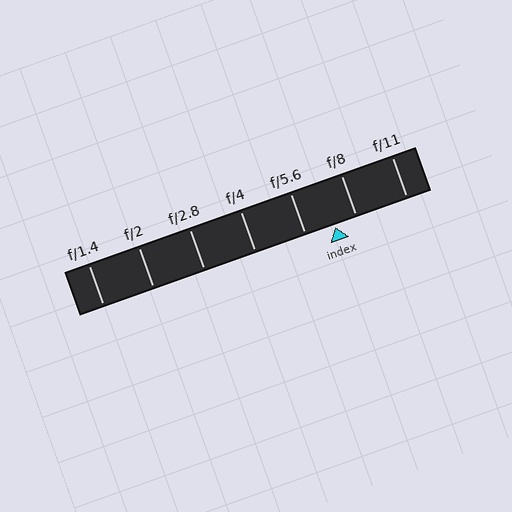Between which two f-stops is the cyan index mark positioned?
The index mark is between f/5.6 and f/8.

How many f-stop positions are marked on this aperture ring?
There are 7 f-stop positions marked.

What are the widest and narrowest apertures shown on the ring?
The widest aperture shown is f/1.4 and the narrowest is f/11.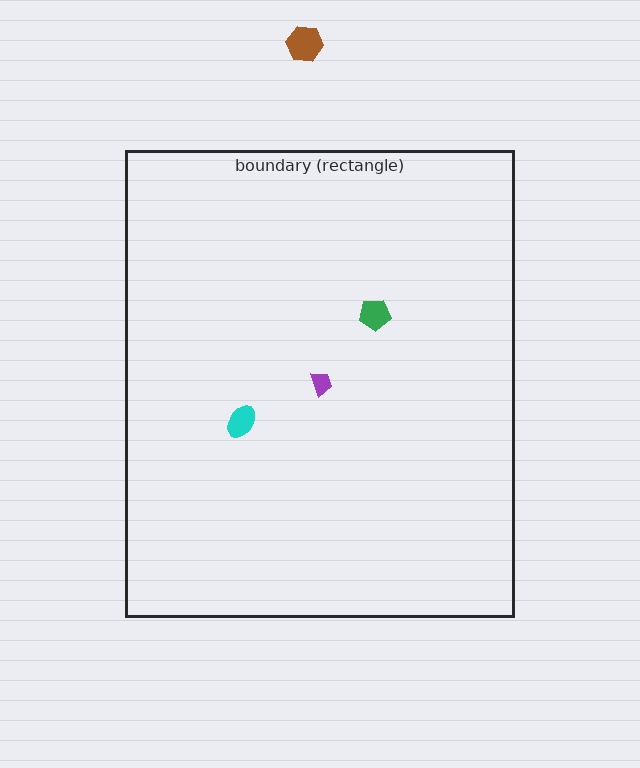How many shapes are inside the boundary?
3 inside, 1 outside.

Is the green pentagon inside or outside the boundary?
Inside.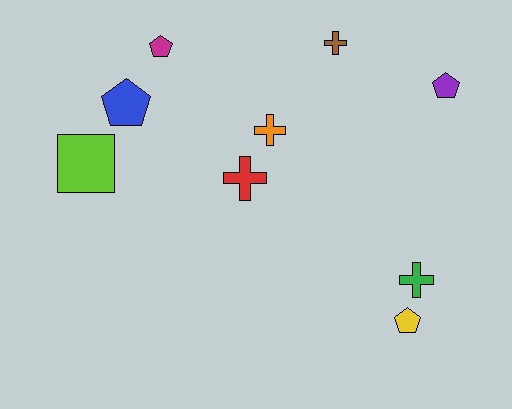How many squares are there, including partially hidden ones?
There is 1 square.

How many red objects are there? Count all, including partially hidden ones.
There is 1 red object.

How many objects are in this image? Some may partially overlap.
There are 9 objects.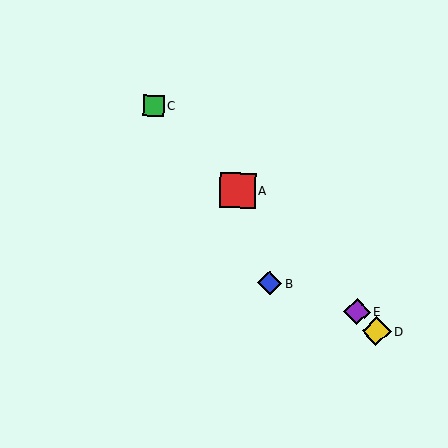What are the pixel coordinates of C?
Object C is at (153, 106).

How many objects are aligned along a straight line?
4 objects (A, C, D, E) are aligned along a straight line.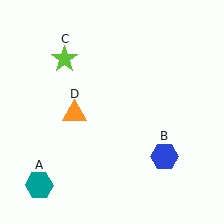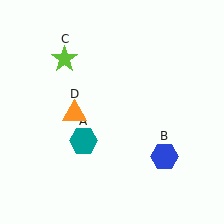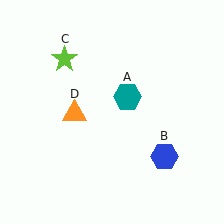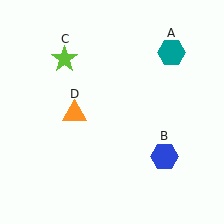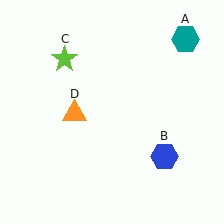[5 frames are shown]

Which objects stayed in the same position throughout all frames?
Blue hexagon (object B) and lime star (object C) and orange triangle (object D) remained stationary.